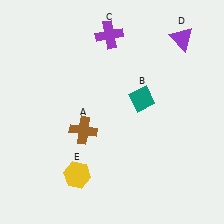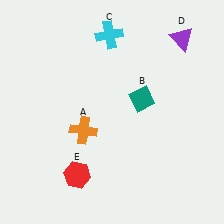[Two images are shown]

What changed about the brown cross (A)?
In Image 1, A is brown. In Image 2, it changed to orange.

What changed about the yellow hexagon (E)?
In Image 1, E is yellow. In Image 2, it changed to red.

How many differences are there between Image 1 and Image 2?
There are 3 differences between the two images.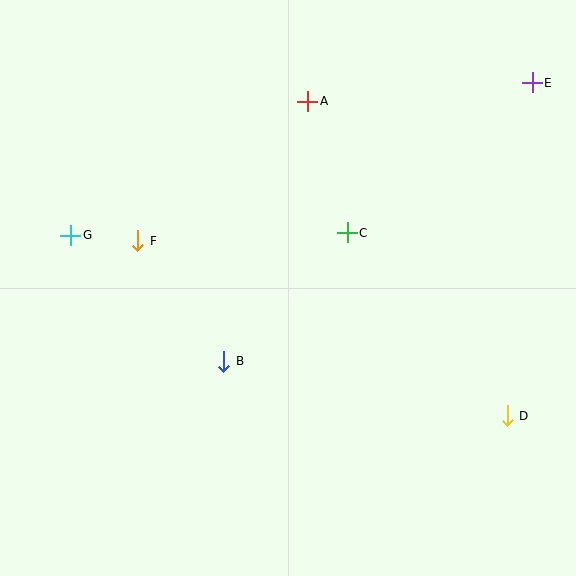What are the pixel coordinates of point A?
Point A is at (308, 101).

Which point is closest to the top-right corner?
Point E is closest to the top-right corner.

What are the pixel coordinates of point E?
Point E is at (532, 83).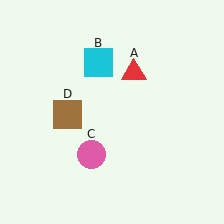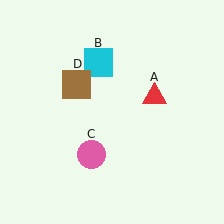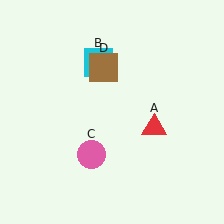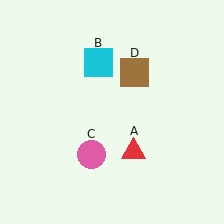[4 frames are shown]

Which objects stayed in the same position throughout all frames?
Cyan square (object B) and pink circle (object C) remained stationary.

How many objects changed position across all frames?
2 objects changed position: red triangle (object A), brown square (object D).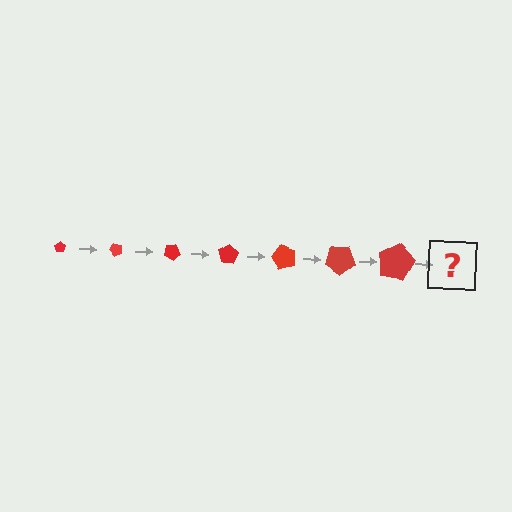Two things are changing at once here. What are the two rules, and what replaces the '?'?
The two rules are that the pentagon grows larger each step and it rotates 50 degrees each step. The '?' should be a pentagon, larger than the previous one and rotated 350 degrees from the start.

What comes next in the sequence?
The next element should be a pentagon, larger than the previous one and rotated 350 degrees from the start.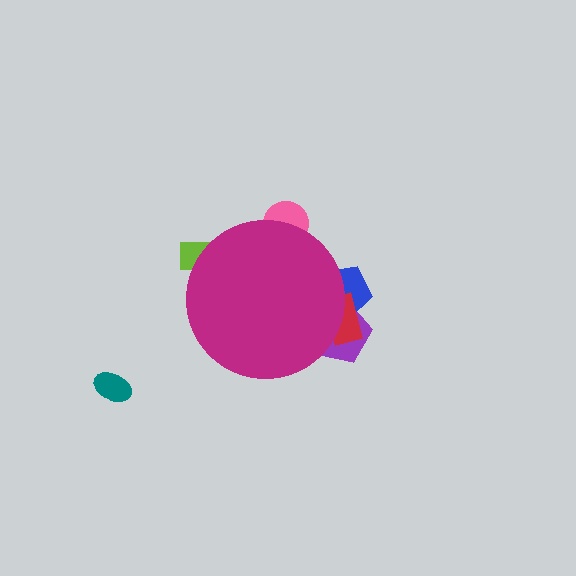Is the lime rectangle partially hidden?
Yes, the lime rectangle is partially hidden behind the magenta circle.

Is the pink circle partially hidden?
Yes, the pink circle is partially hidden behind the magenta circle.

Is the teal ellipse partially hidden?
No, the teal ellipse is fully visible.